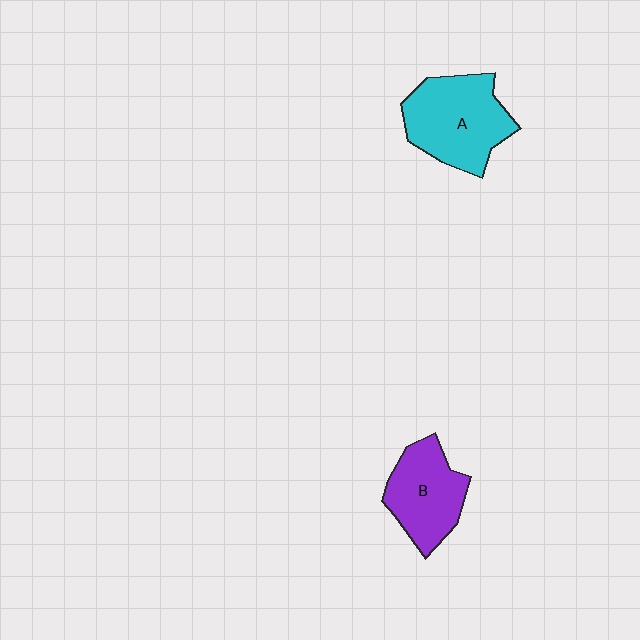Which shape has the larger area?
Shape A (cyan).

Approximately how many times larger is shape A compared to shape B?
Approximately 1.3 times.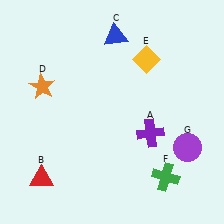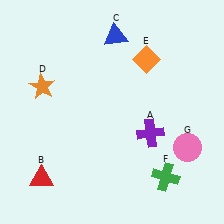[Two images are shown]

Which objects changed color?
E changed from yellow to orange. G changed from purple to pink.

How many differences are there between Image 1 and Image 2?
There are 2 differences between the two images.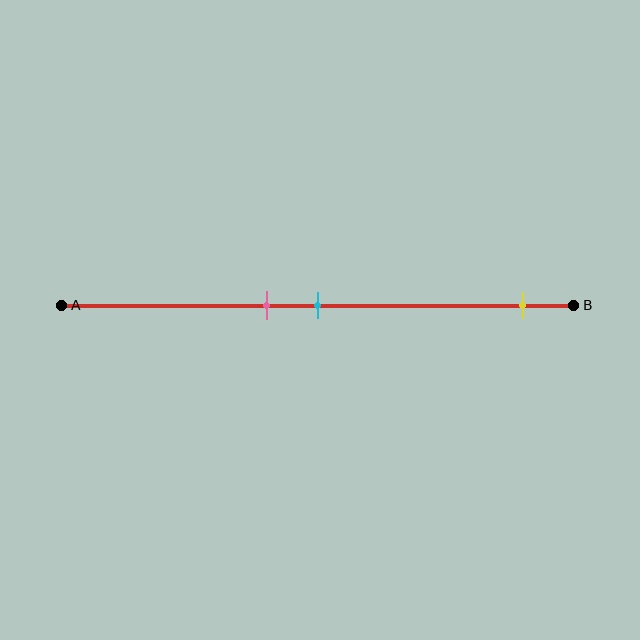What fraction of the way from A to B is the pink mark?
The pink mark is approximately 40% (0.4) of the way from A to B.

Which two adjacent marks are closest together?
The pink and cyan marks are the closest adjacent pair.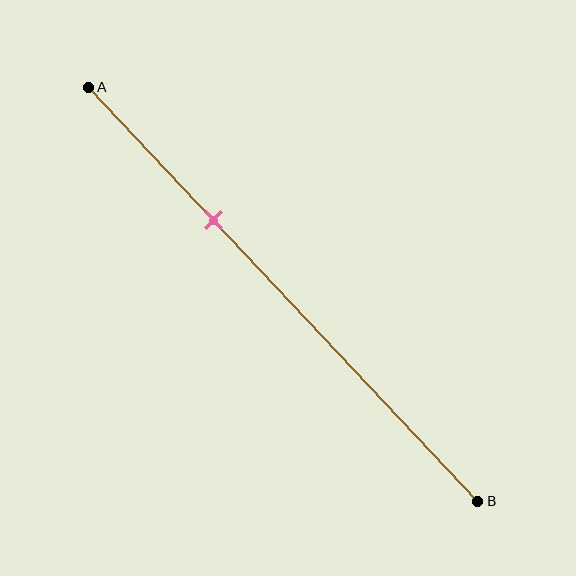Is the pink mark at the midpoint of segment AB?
No, the mark is at about 30% from A, not at the 50% midpoint.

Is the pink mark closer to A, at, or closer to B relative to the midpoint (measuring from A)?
The pink mark is closer to point A than the midpoint of segment AB.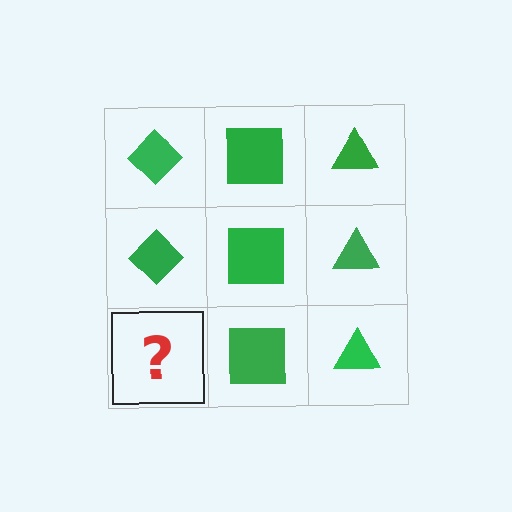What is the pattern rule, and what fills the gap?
The rule is that each column has a consistent shape. The gap should be filled with a green diamond.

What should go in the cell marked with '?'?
The missing cell should contain a green diamond.